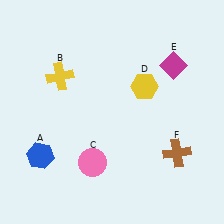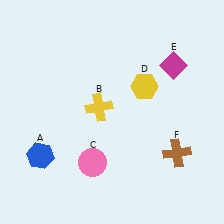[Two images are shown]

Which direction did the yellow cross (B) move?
The yellow cross (B) moved right.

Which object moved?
The yellow cross (B) moved right.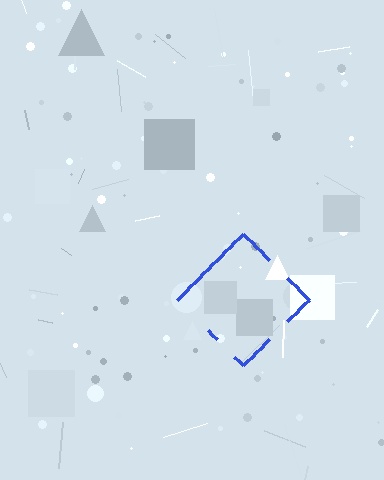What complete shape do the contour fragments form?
The contour fragments form a diamond.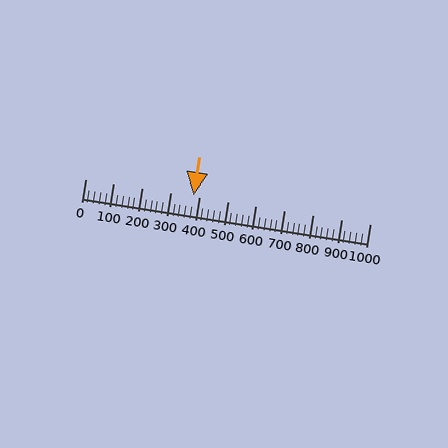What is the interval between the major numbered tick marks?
The major tick marks are spaced 100 units apart.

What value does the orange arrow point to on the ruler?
The orange arrow points to approximately 380.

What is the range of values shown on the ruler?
The ruler shows values from 0 to 1000.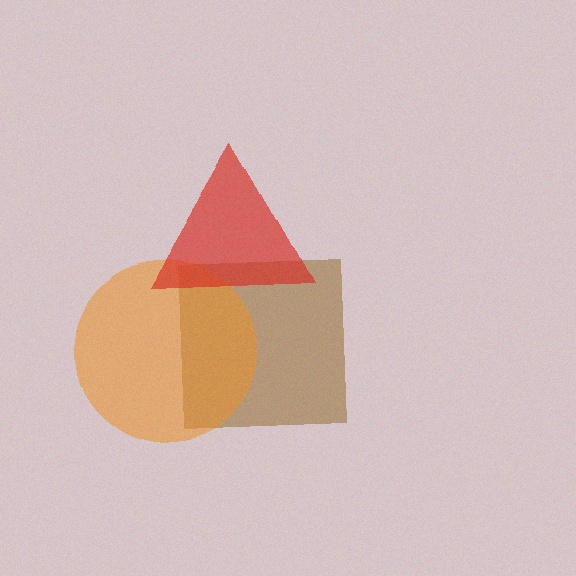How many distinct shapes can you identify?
There are 3 distinct shapes: a brown square, an orange circle, a red triangle.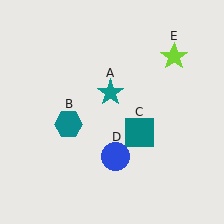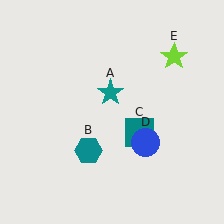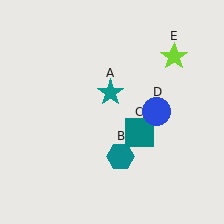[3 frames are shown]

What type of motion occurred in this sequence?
The teal hexagon (object B), blue circle (object D) rotated counterclockwise around the center of the scene.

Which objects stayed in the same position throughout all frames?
Teal star (object A) and teal square (object C) and lime star (object E) remained stationary.